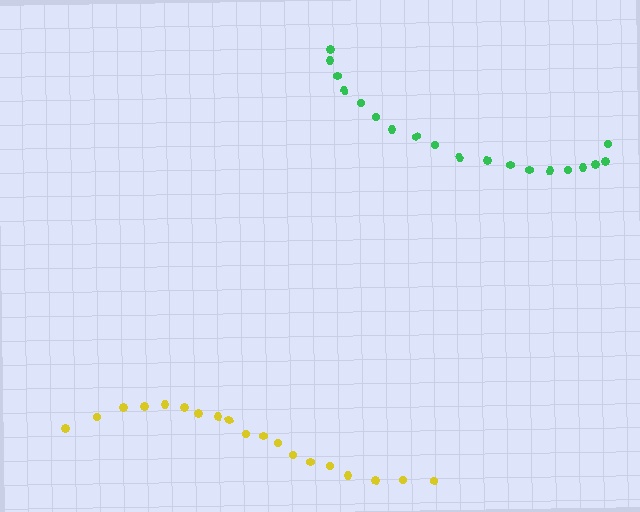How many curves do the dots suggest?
There are 2 distinct paths.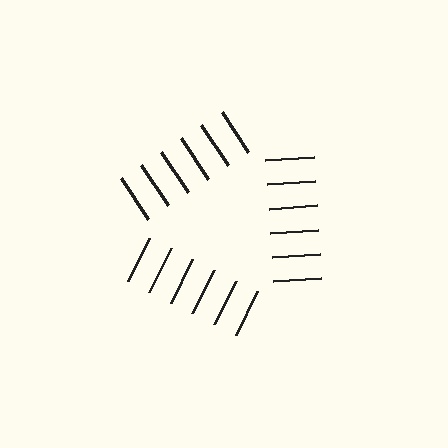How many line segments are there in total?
18 — 6 along each of the 3 edges.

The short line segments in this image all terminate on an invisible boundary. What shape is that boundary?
An illusory triangle — the line segments terminate on its edges but no continuous stroke is drawn.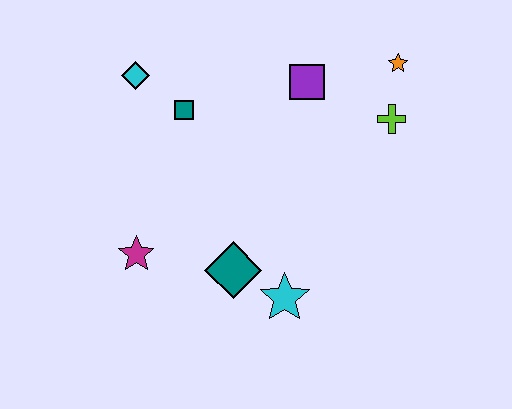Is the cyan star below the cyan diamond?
Yes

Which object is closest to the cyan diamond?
The teal square is closest to the cyan diamond.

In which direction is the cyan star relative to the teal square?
The cyan star is below the teal square.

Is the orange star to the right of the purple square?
Yes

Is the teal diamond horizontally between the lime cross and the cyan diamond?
Yes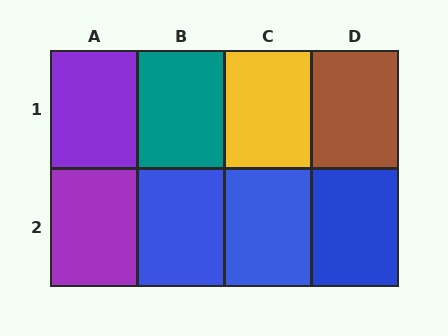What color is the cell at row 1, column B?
Teal.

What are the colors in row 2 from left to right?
Purple, blue, blue, blue.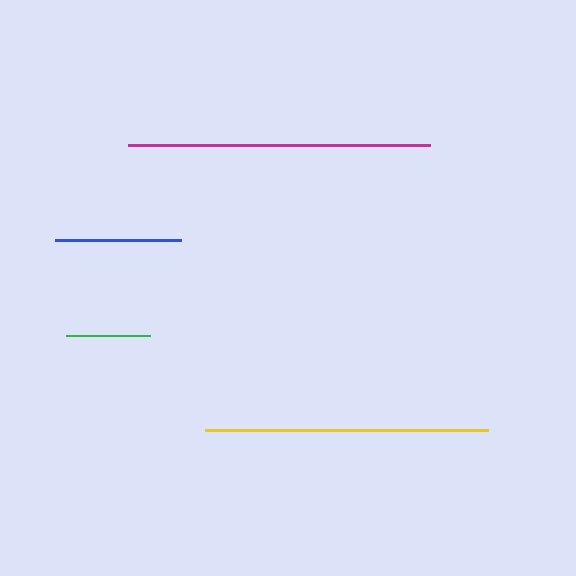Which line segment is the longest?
The magenta line is the longest at approximately 302 pixels.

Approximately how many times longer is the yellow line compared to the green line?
The yellow line is approximately 3.3 times the length of the green line.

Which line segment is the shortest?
The green line is the shortest at approximately 85 pixels.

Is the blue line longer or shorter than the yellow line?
The yellow line is longer than the blue line.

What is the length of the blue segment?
The blue segment is approximately 126 pixels long.